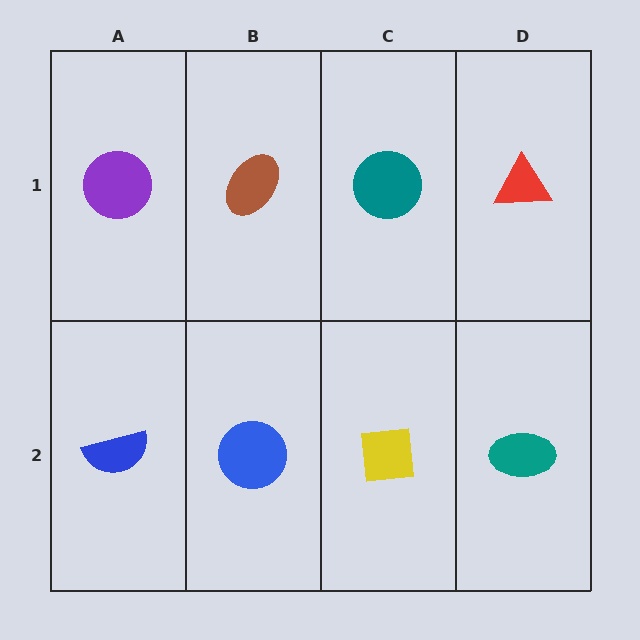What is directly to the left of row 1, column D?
A teal circle.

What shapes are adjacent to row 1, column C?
A yellow square (row 2, column C), a brown ellipse (row 1, column B), a red triangle (row 1, column D).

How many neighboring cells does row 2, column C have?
3.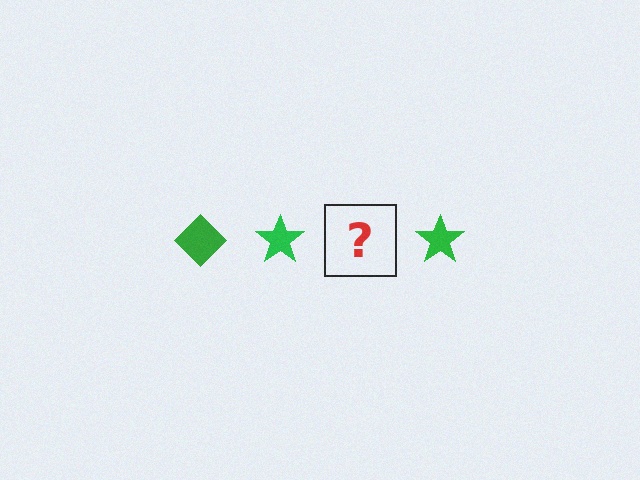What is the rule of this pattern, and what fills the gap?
The rule is that the pattern cycles through diamond, star shapes in green. The gap should be filled with a green diamond.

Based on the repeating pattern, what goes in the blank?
The blank should be a green diamond.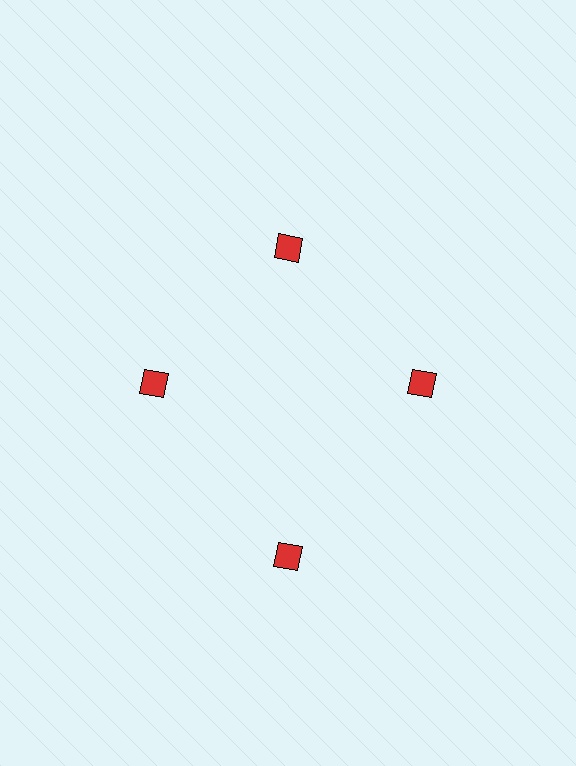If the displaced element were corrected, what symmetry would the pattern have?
It would have 4-fold rotational symmetry — the pattern would map onto itself every 90 degrees.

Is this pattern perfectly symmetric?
No. The 4 red diamonds are arranged in a ring, but one element near the 6 o'clock position is pushed outward from the center, breaking the 4-fold rotational symmetry.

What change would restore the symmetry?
The symmetry would be restored by moving it inward, back onto the ring so that all 4 diamonds sit at equal angles and equal distance from the center.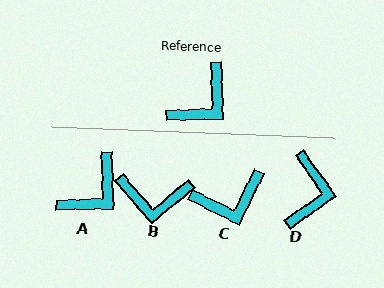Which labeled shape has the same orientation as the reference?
A.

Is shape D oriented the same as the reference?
No, it is off by about 33 degrees.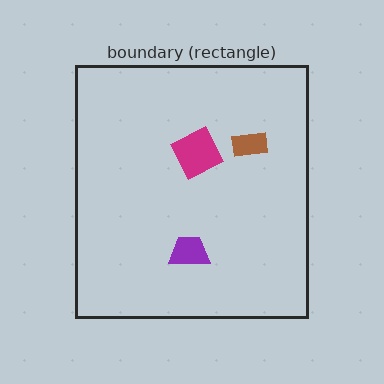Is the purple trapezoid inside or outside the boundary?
Inside.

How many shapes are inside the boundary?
3 inside, 0 outside.